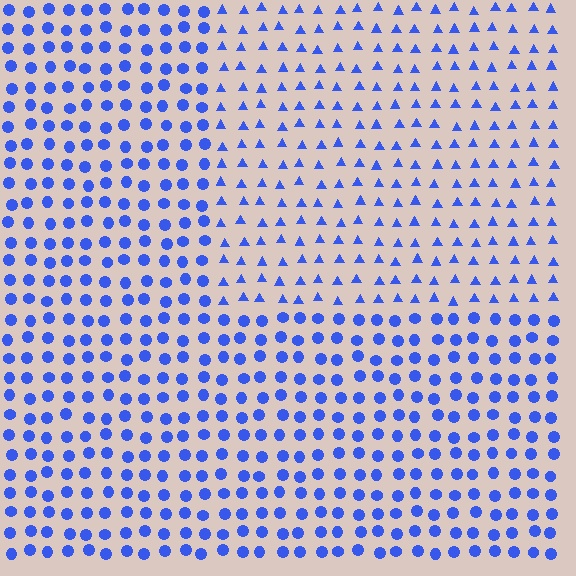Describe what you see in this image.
The image is filled with small blue elements arranged in a uniform grid. A rectangle-shaped region contains triangles, while the surrounding area contains circles. The boundary is defined purely by the change in element shape.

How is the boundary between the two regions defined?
The boundary is defined by a change in element shape: triangles inside vs. circles outside. All elements share the same color and spacing.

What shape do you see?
I see a rectangle.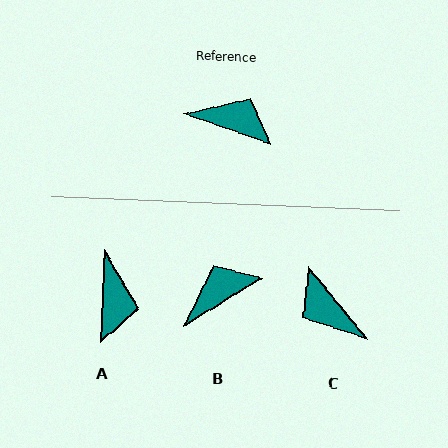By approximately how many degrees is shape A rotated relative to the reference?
Approximately 73 degrees clockwise.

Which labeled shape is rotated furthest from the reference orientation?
C, about 149 degrees away.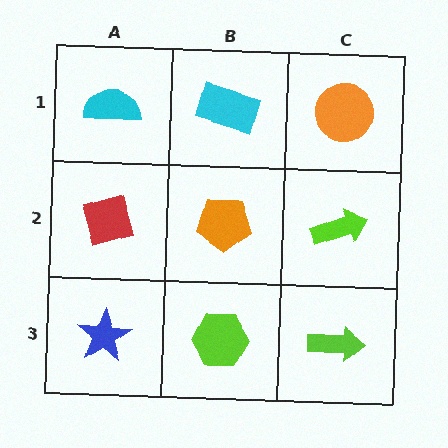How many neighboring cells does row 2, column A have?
3.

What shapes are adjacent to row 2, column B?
A cyan rectangle (row 1, column B), a lime hexagon (row 3, column B), a red diamond (row 2, column A), a lime arrow (row 2, column C).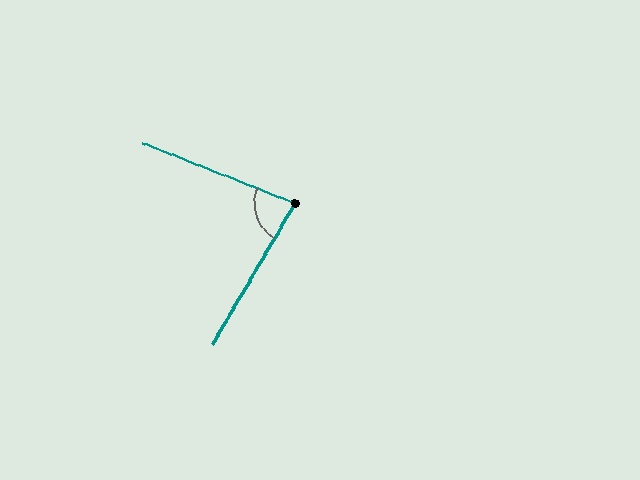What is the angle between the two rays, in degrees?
Approximately 81 degrees.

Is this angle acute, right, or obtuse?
It is acute.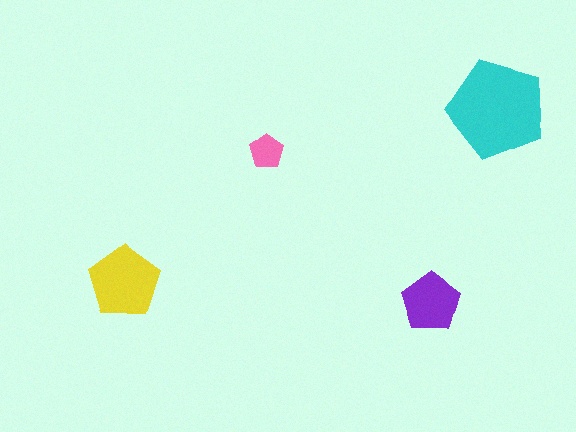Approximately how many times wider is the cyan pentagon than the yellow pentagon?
About 1.5 times wider.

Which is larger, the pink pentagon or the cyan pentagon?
The cyan one.